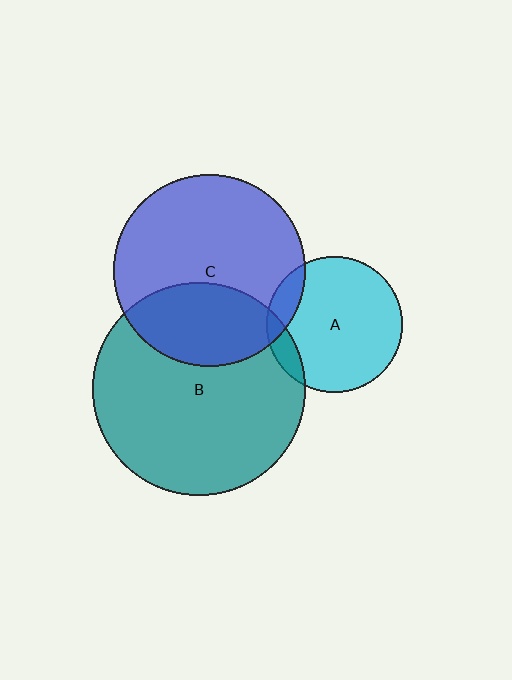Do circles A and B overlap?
Yes.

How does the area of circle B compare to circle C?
Approximately 1.2 times.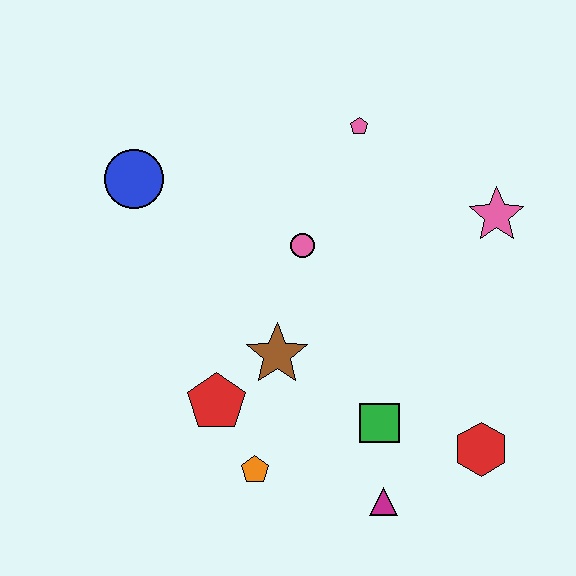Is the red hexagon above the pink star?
No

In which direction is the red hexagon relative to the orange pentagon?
The red hexagon is to the right of the orange pentagon.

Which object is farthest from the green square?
The blue circle is farthest from the green square.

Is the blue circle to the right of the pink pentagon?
No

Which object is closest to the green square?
The magenta triangle is closest to the green square.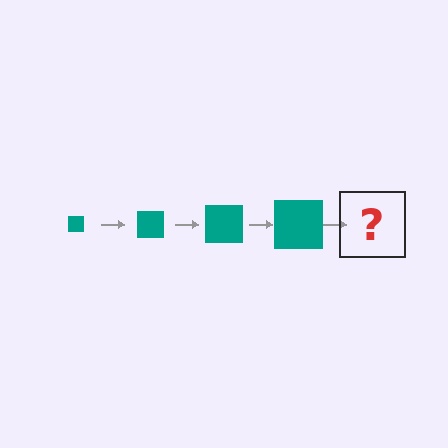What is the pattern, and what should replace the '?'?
The pattern is that the square gets progressively larger each step. The '?' should be a teal square, larger than the previous one.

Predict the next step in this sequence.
The next step is a teal square, larger than the previous one.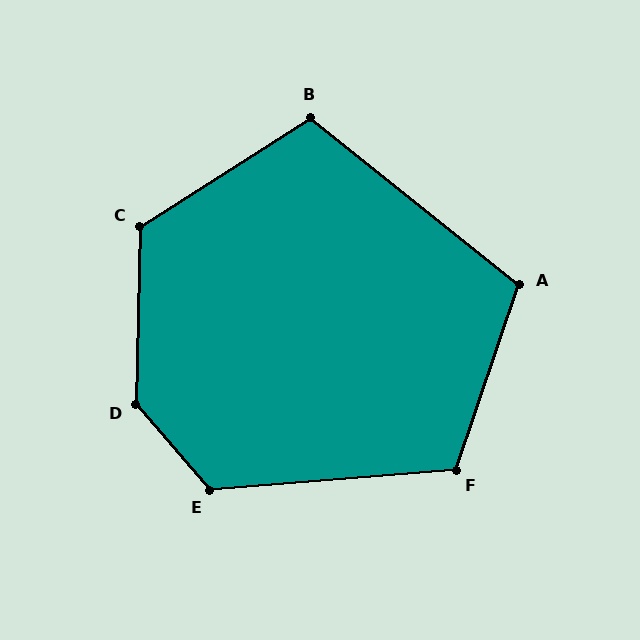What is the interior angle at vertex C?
Approximately 124 degrees (obtuse).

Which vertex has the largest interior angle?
D, at approximately 138 degrees.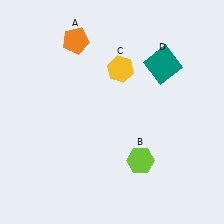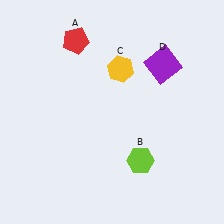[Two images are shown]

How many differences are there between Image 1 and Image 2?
There are 2 differences between the two images.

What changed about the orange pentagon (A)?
In Image 1, A is orange. In Image 2, it changed to red.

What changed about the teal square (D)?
In Image 1, D is teal. In Image 2, it changed to purple.